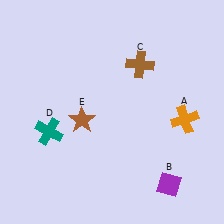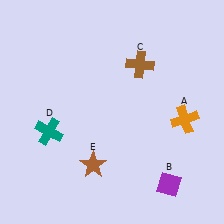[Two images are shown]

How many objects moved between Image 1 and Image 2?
1 object moved between the two images.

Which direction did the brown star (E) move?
The brown star (E) moved down.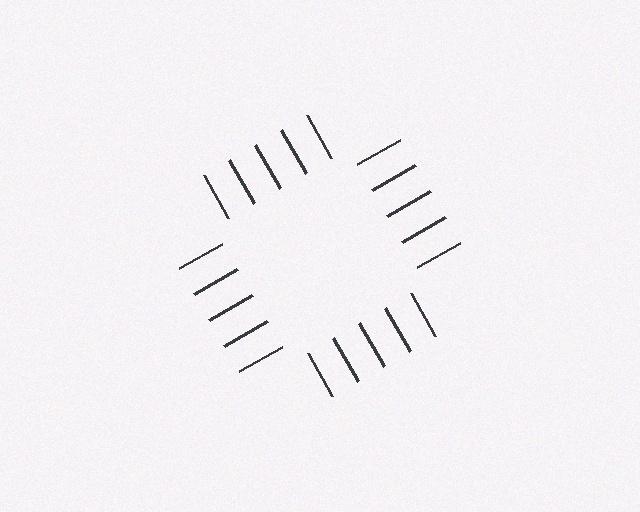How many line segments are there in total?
20 — 5 along each of the 4 edges.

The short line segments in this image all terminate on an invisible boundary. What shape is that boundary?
An illusory square — the line segments terminate on its edges but no continuous stroke is drawn.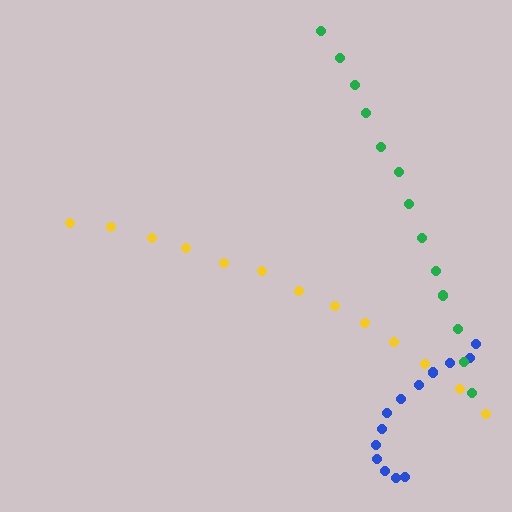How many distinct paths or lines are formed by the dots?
There are 3 distinct paths.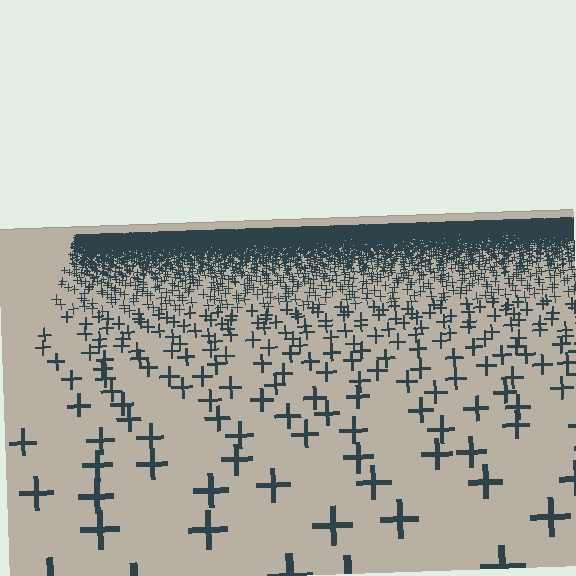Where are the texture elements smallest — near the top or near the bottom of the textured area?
Near the top.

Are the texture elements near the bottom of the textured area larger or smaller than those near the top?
Larger. Near the bottom, elements are closer to the viewer and appear at a bigger on-screen size.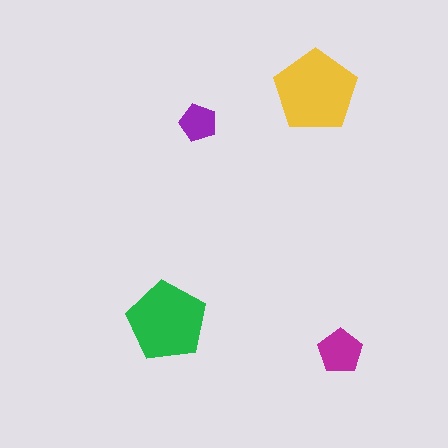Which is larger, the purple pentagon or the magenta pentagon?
The magenta one.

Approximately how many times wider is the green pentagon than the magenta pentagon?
About 2 times wider.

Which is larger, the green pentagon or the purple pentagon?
The green one.